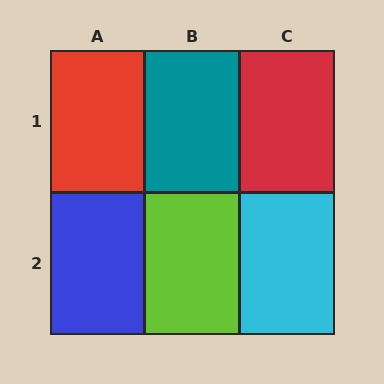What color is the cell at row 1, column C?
Red.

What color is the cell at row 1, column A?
Red.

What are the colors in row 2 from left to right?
Blue, lime, cyan.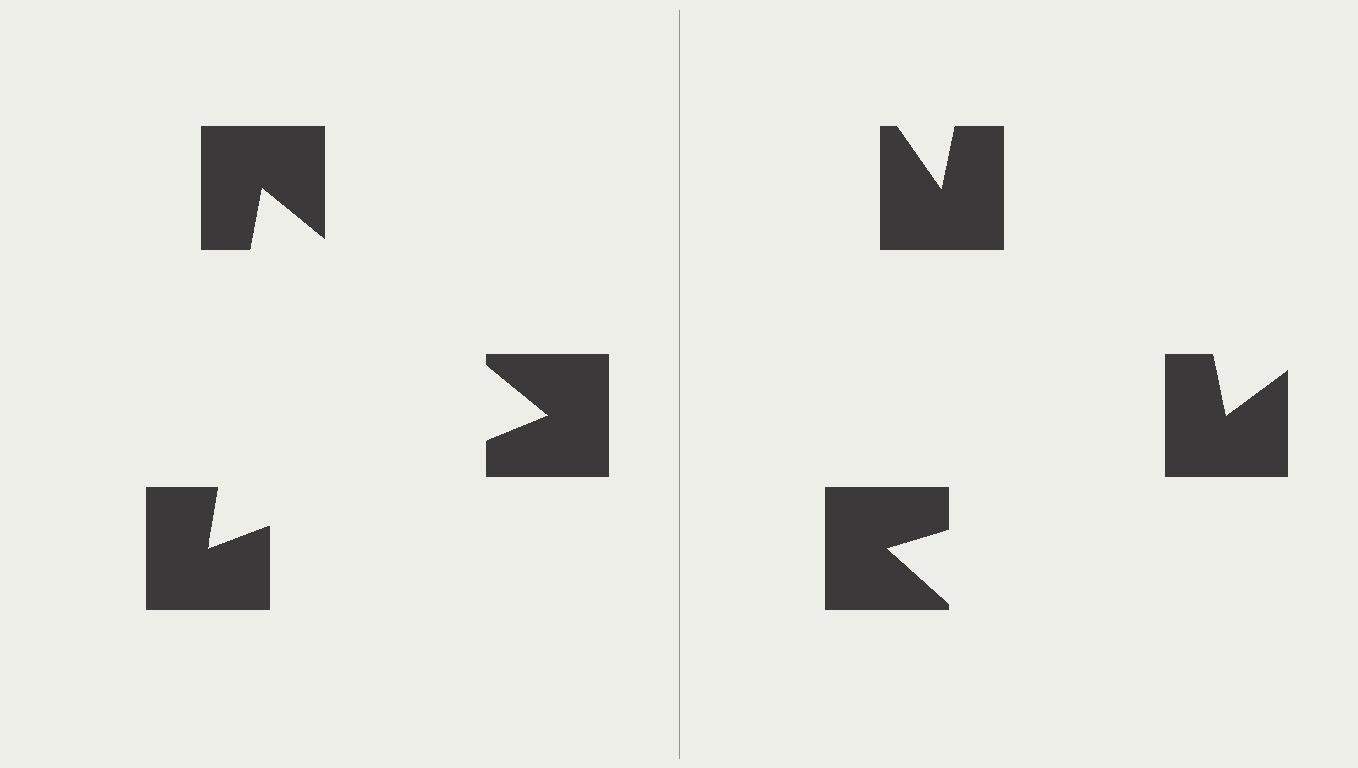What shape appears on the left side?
An illusory triangle.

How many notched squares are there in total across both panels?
6 — 3 on each side.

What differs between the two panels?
The notched squares are positioned identically on both sides; only the wedge orientations differ. On the left they align to a triangle; on the right they are misaligned.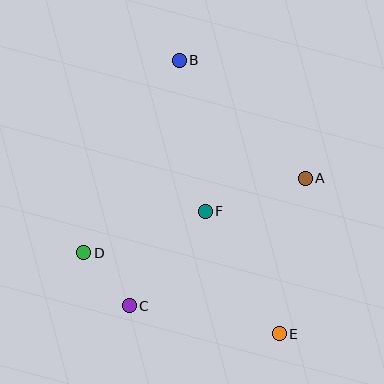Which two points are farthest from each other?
Points B and E are farthest from each other.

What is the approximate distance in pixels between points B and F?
The distance between B and F is approximately 153 pixels.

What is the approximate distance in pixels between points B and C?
The distance between B and C is approximately 251 pixels.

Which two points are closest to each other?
Points C and D are closest to each other.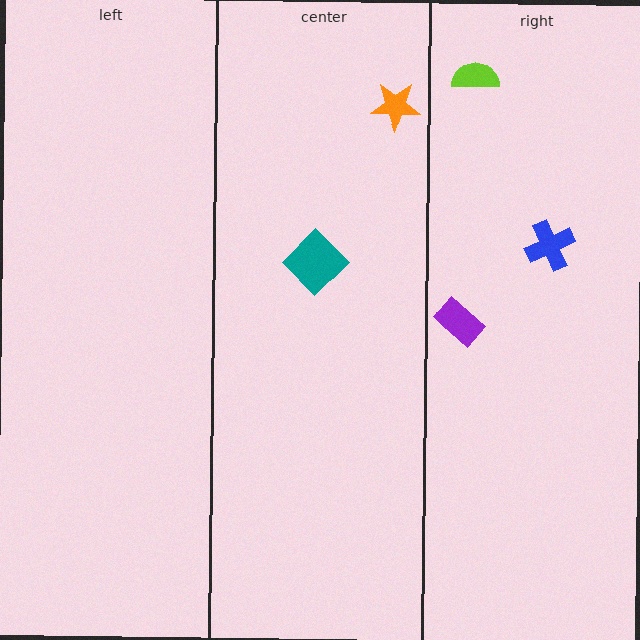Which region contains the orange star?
The center region.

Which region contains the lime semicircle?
The right region.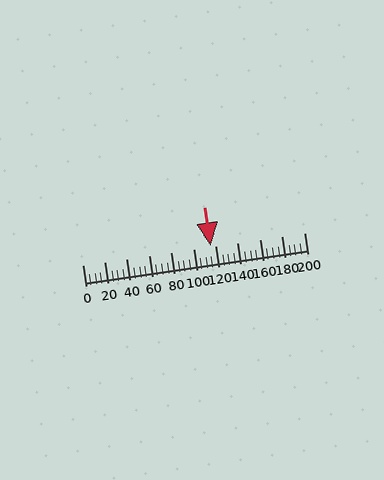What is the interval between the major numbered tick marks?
The major tick marks are spaced 20 units apart.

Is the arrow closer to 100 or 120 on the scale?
The arrow is closer to 120.